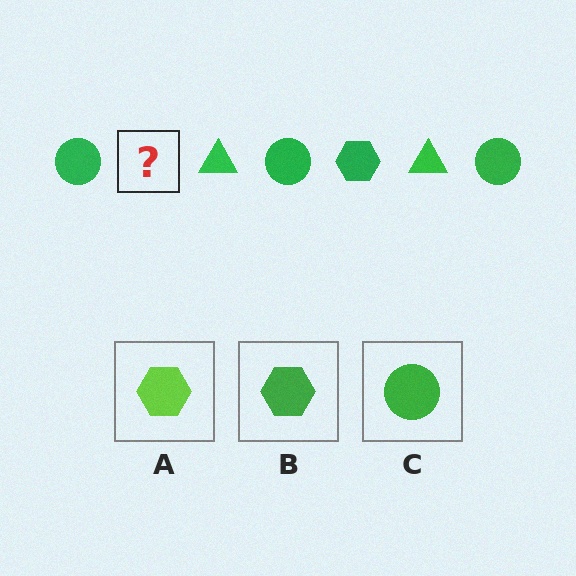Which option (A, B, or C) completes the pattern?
B.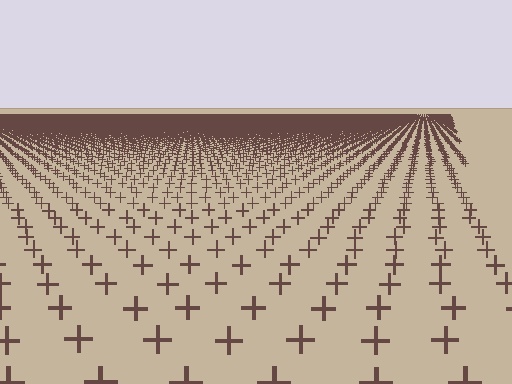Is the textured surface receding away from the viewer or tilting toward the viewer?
The surface is receding away from the viewer. Texture elements get smaller and denser toward the top.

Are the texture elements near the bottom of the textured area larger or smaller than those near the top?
Larger. Near the bottom, elements are closer to the viewer and appear at a bigger on-screen size.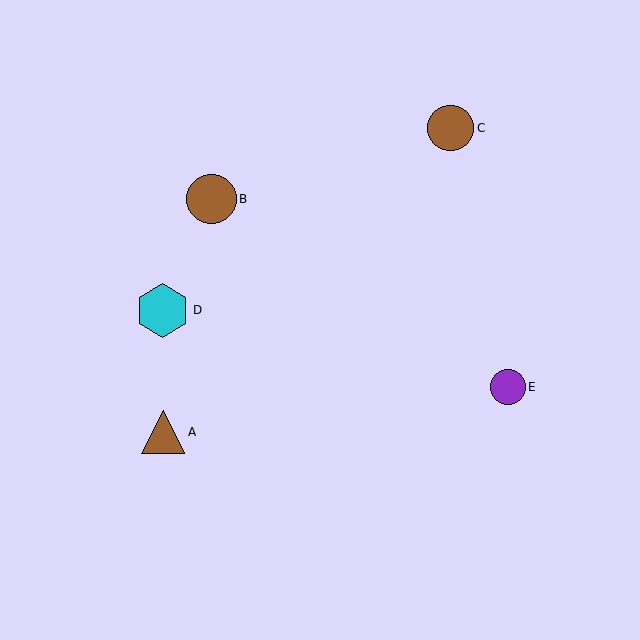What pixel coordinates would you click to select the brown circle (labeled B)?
Click at (212, 199) to select the brown circle B.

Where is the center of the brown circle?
The center of the brown circle is at (212, 199).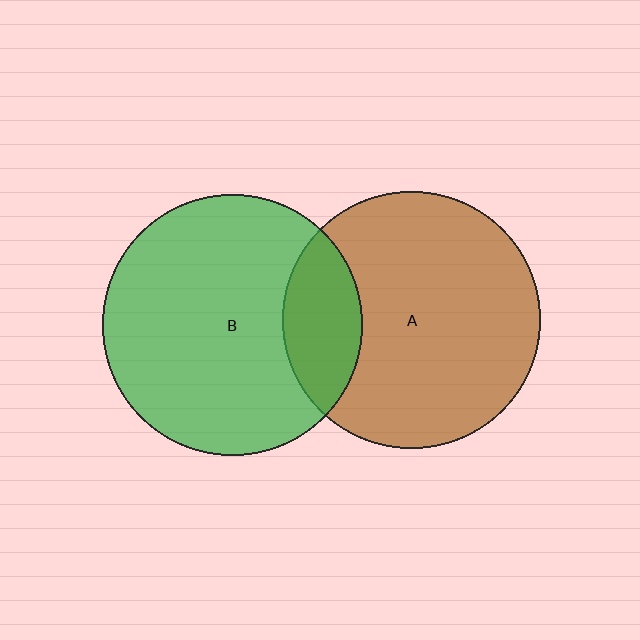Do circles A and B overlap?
Yes.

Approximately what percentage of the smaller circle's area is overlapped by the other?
Approximately 20%.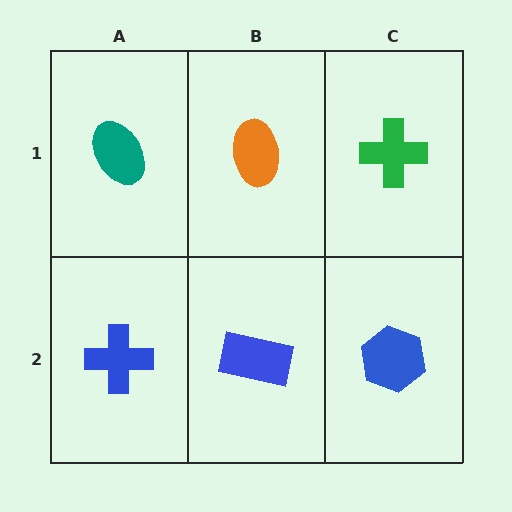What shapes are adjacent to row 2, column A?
A teal ellipse (row 1, column A), a blue rectangle (row 2, column B).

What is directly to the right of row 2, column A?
A blue rectangle.